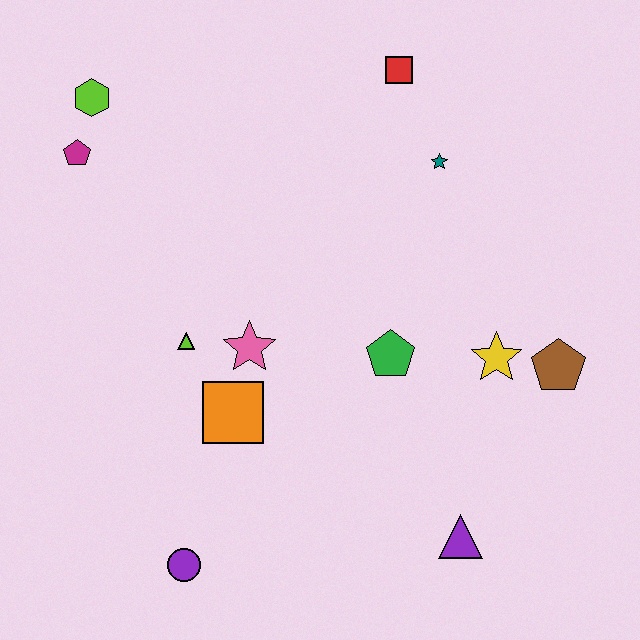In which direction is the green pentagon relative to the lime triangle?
The green pentagon is to the right of the lime triangle.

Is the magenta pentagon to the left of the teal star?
Yes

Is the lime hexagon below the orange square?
No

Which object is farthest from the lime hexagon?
The purple triangle is farthest from the lime hexagon.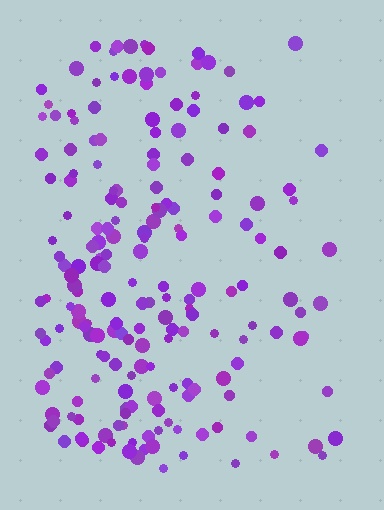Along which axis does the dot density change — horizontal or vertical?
Horizontal.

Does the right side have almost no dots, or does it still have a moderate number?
Still a moderate number, just noticeably fewer than the left.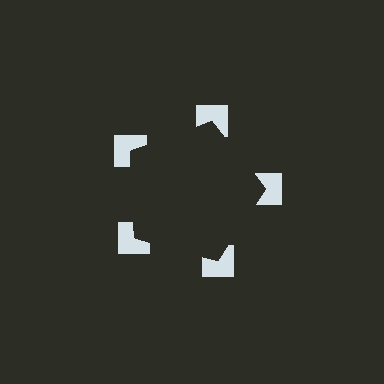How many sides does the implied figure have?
5 sides.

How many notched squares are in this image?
There are 5 — one at each vertex of the illusory pentagon.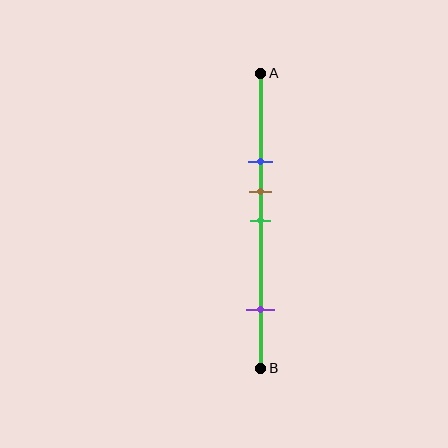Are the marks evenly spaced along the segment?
No, the marks are not evenly spaced.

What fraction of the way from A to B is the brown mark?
The brown mark is approximately 40% (0.4) of the way from A to B.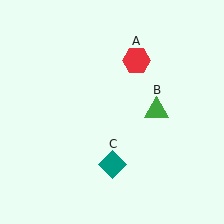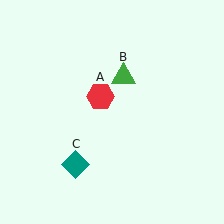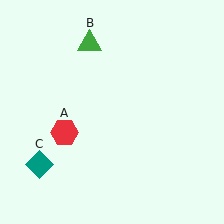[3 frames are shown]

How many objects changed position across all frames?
3 objects changed position: red hexagon (object A), green triangle (object B), teal diamond (object C).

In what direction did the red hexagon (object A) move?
The red hexagon (object A) moved down and to the left.